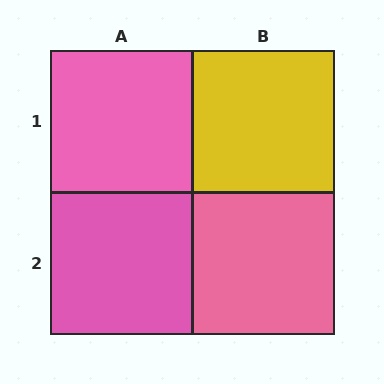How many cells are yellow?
1 cell is yellow.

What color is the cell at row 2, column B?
Pink.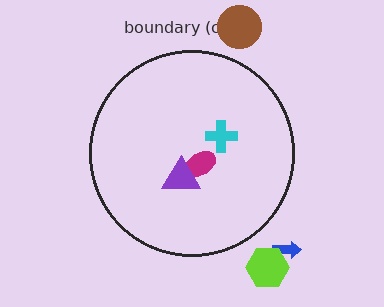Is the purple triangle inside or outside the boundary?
Inside.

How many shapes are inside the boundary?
3 inside, 3 outside.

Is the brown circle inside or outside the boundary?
Outside.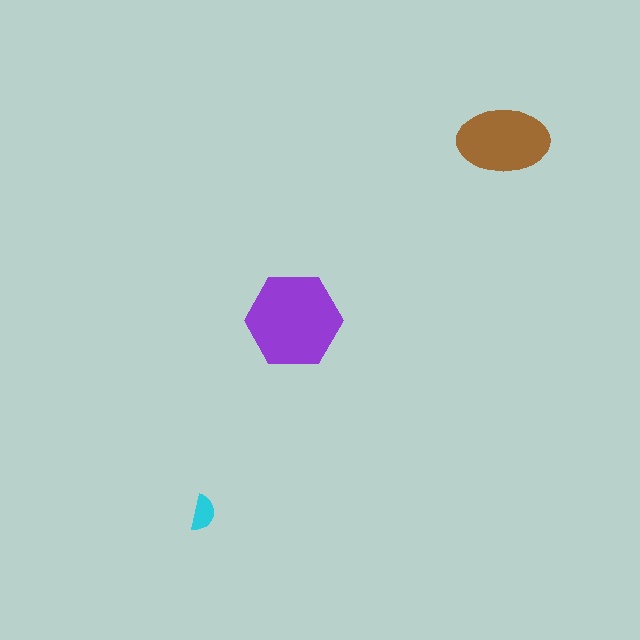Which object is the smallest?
The cyan semicircle.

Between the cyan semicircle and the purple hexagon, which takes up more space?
The purple hexagon.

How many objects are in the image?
There are 3 objects in the image.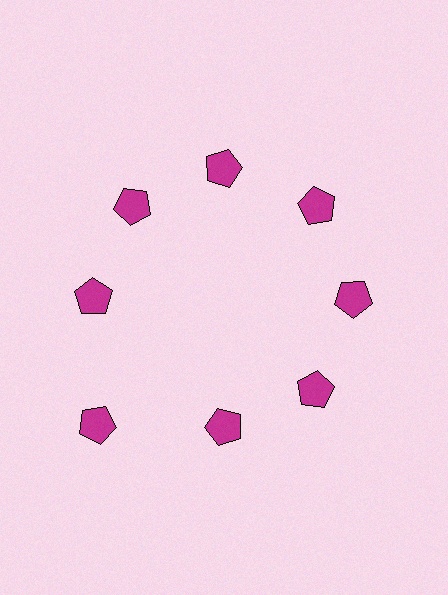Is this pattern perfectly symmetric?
No. The 8 magenta pentagons are arranged in a ring, but one element near the 8 o'clock position is pushed outward from the center, breaking the 8-fold rotational symmetry.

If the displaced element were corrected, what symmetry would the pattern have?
It would have 8-fold rotational symmetry — the pattern would map onto itself every 45 degrees.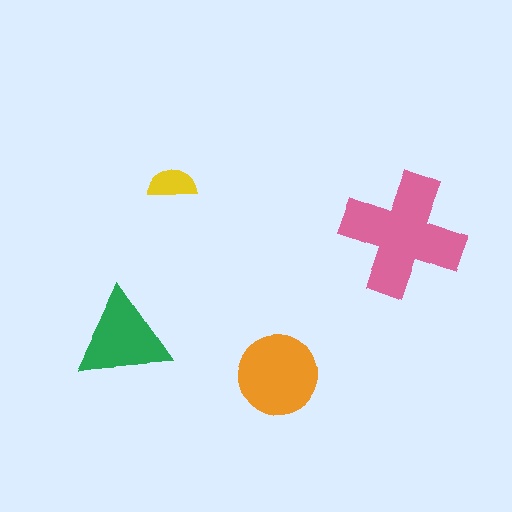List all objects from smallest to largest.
The yellow semicircle, the green triangle, the orange circle, the pink cross.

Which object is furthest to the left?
The green triangle is leftmost.